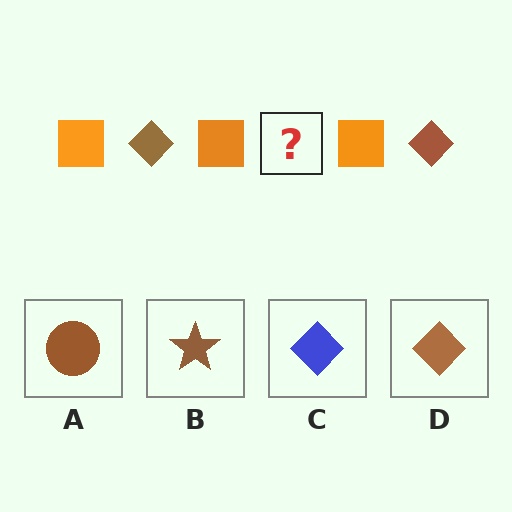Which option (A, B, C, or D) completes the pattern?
D.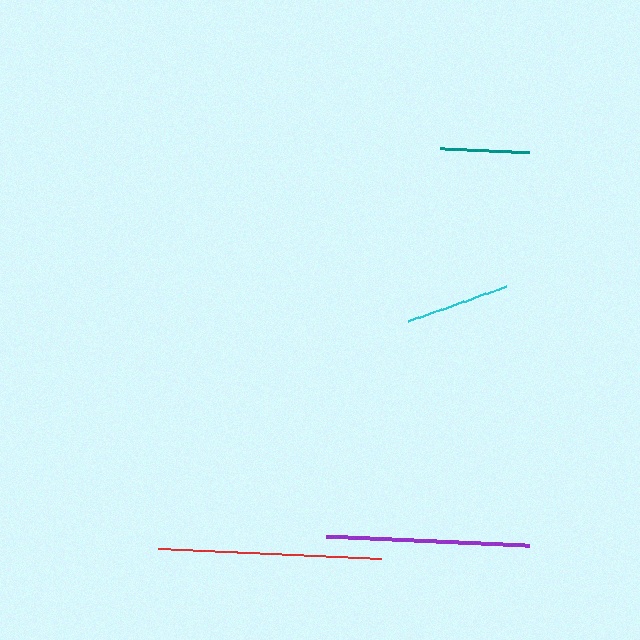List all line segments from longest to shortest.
From longest to shortest: red, purple, cyan, teal.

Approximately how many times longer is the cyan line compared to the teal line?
The cyan line is approximately 1.2 times the length of the teal line.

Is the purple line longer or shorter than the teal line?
The purple line is longer than the teal line.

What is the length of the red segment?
The red segment is approximately 223 pixels long.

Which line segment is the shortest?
The teal line is the shortest at approximately 90 pixels.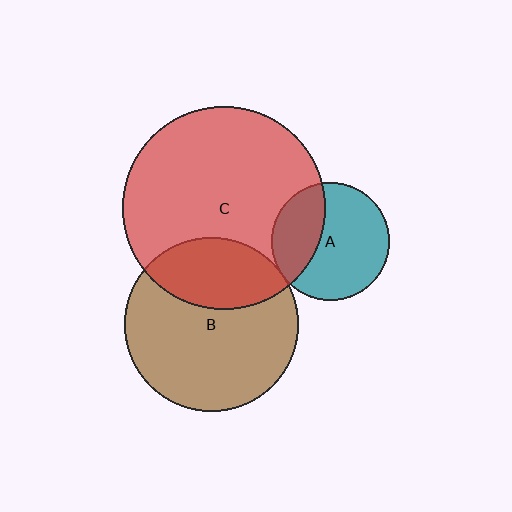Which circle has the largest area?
Circle C (red).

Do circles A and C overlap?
Yes.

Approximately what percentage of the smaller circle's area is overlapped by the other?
Approximately 35%.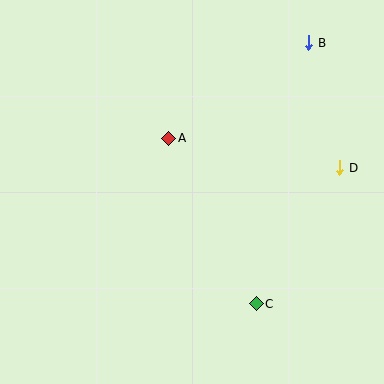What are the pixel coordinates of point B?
Point B is at (309, 43).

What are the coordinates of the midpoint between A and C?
The midpoint between A and C is at (212, 221).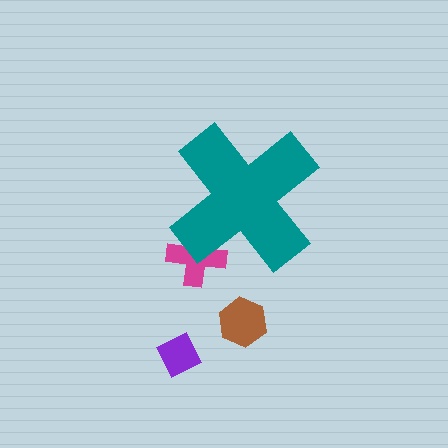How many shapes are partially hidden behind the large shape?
1 shape is partially hidden.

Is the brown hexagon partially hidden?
No, the brown hexagon is fully visible.